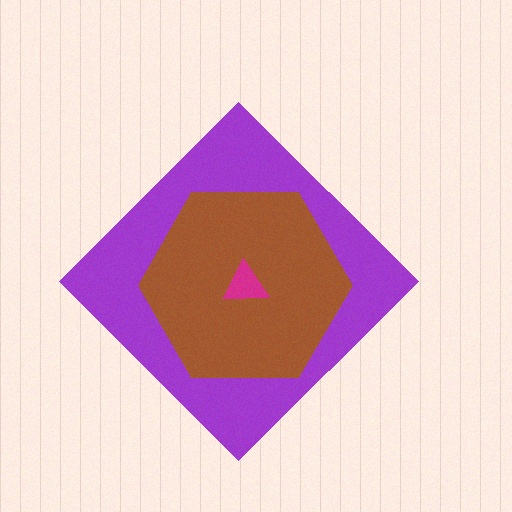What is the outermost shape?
The purple diamond.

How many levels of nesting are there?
3.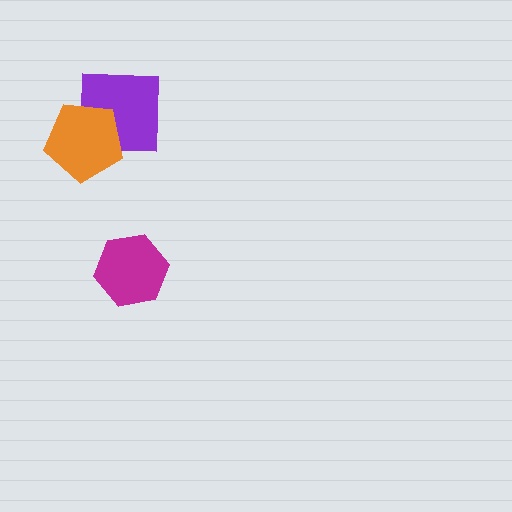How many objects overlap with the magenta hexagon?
0 objects overlap with the magenta hexagon.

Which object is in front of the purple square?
The orange pentagon is in front of the purple square.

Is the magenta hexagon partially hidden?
No, no other shape covers it.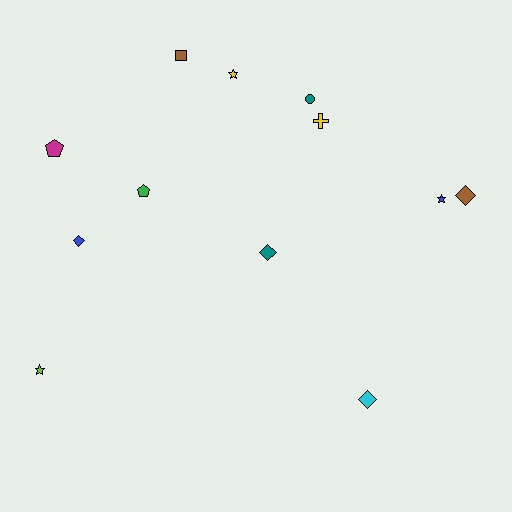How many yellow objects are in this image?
There are 2 yellow objects.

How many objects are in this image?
There are 12 objects.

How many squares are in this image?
There is 1 square.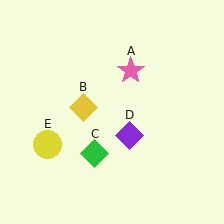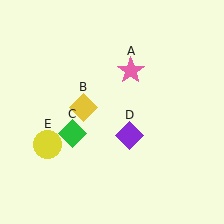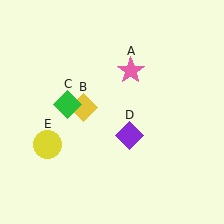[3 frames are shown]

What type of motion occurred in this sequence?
The green diamond (object C) rotated clockwise around the center of the scene.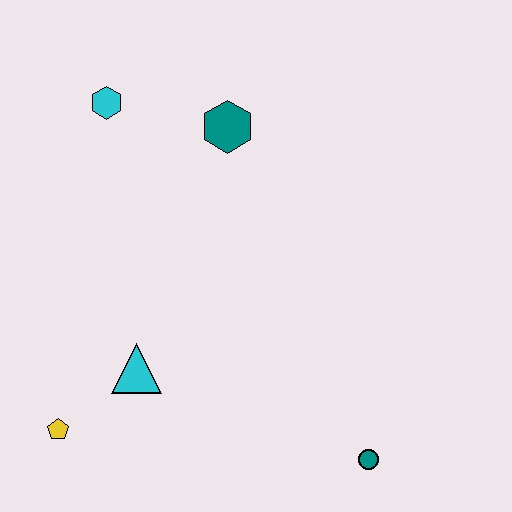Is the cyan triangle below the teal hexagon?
Yes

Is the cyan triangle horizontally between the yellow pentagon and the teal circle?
Yes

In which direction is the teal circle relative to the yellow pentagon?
The teal circle is to the right of the yellow pentagon.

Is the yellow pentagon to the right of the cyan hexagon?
No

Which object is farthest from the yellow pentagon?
The teal hexagon is farthest from the yellow pentagon.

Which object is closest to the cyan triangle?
The yellow pentagon is closest to the cyan triangle.